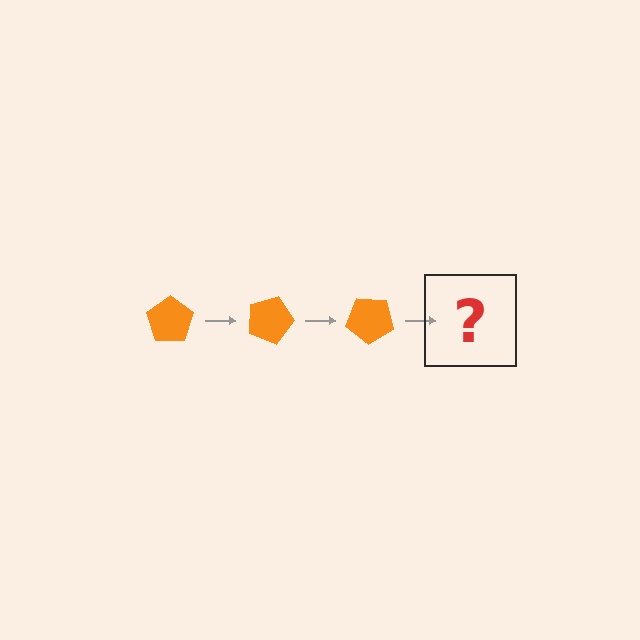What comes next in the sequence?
The next element should be an orange pentagon rotated 60 degrees.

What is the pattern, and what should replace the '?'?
The pattern is that the pentagon rotates 20 degrees each step. The '?' should be an orange pentagon rotated 60 degrees.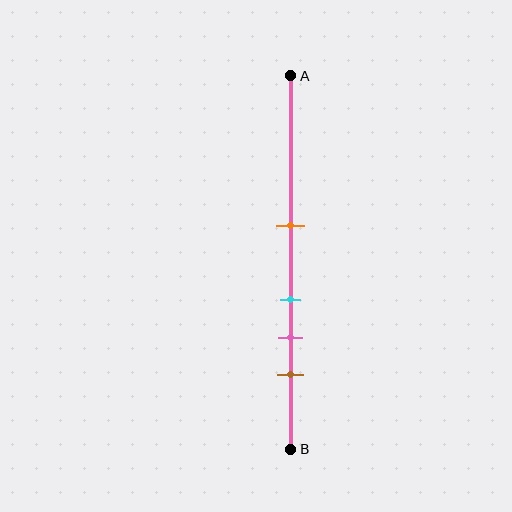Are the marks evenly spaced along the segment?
No, the marks are not evenly spaced.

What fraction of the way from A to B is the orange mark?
The orange mark is approximately 40% (0.4) of the way from A to B.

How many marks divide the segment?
There are 4 marks dividing the segment.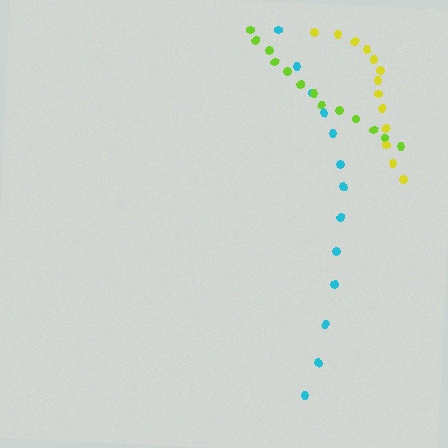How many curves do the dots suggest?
There are 3 distinct paths.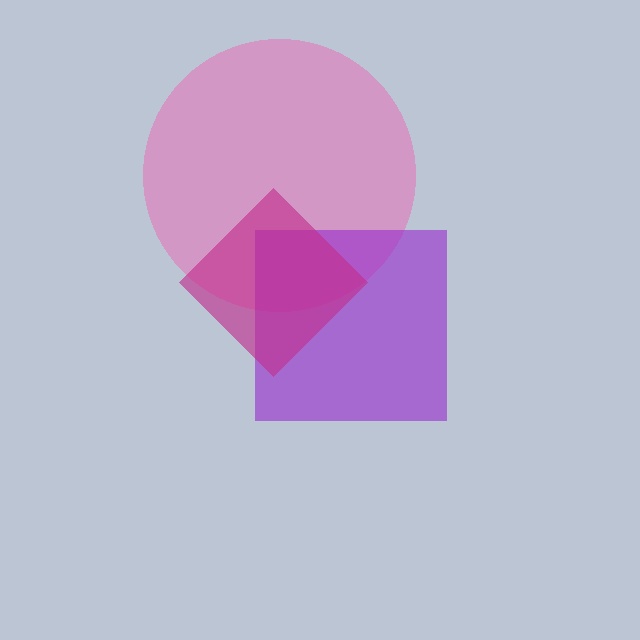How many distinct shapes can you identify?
There are 3 distinct shapes: a pink circle, a purple square, a magenta diamond.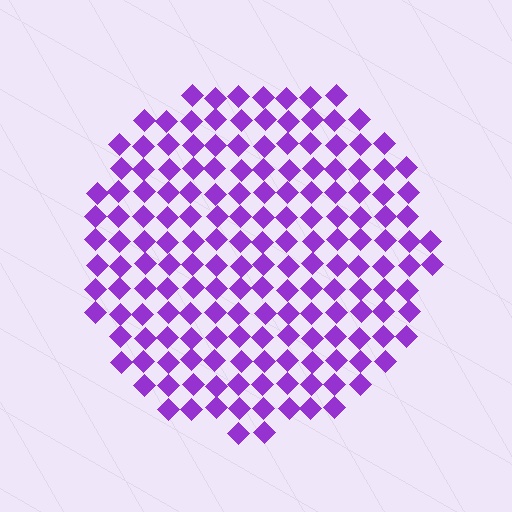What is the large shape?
The large shape is a circle.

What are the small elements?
The small elements are diamonds.